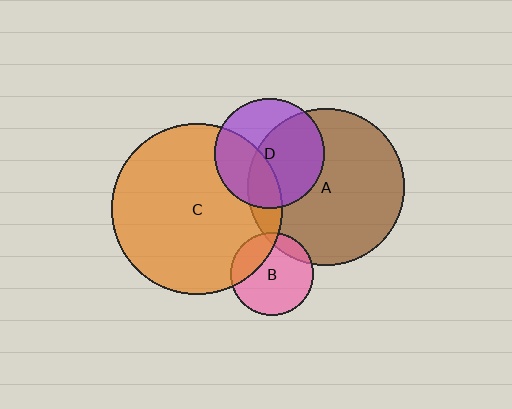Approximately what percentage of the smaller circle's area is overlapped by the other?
Approximately 10%.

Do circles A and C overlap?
Yes.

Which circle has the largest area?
Circle C (orange).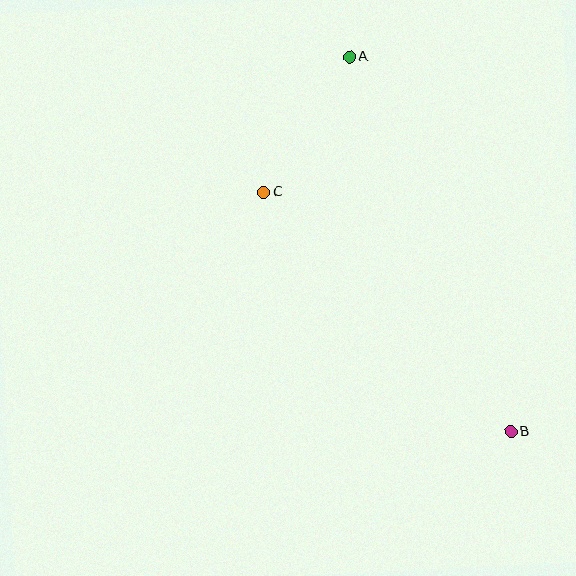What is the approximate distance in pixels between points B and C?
The distance between B and C is approximately 344 pixels.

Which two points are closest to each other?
Points A and C are closest to each other.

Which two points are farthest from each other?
Points A and B are farthest from each other.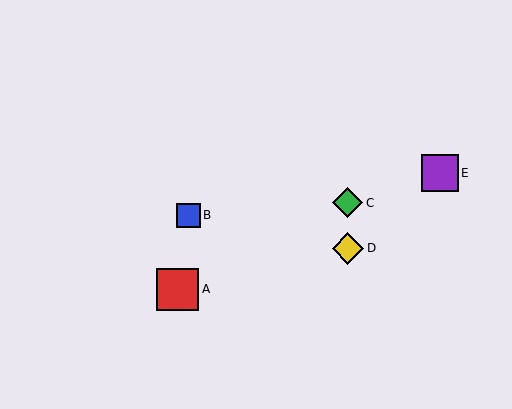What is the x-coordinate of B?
Object B is at x≈188.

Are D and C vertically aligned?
Yes, both are at x≈348.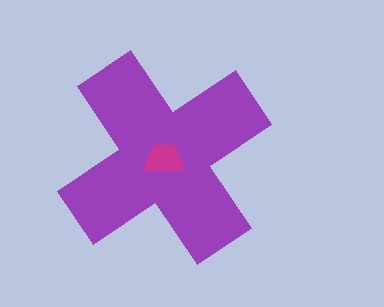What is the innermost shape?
The magenta trapezoid.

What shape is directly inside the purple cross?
The magenta trapezoid.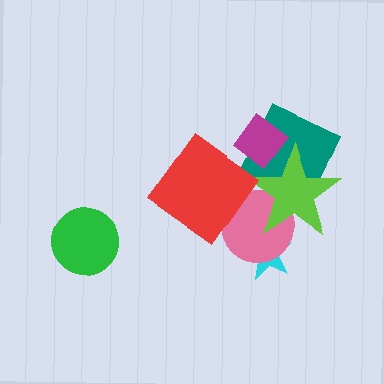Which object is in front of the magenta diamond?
The lime star is in front of the magenta diamond.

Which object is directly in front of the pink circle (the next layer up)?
The lime star is directly in front of the pink circle.